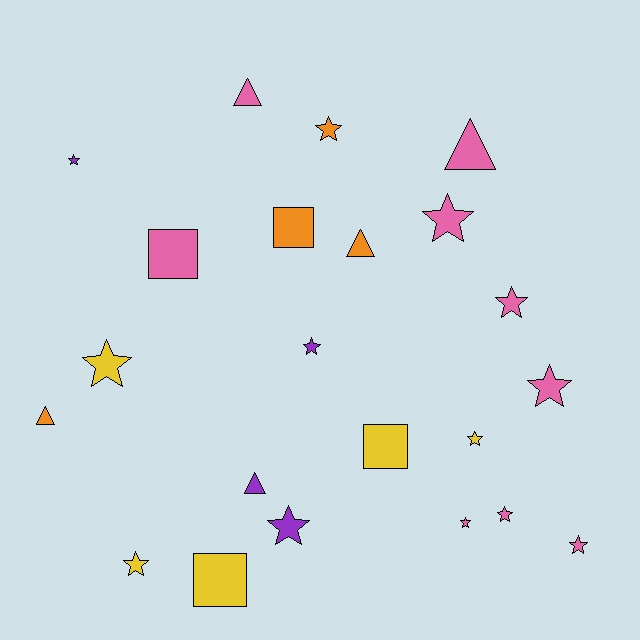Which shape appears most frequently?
Star, with 13 objects.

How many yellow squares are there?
There are 2 yellow squares.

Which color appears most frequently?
Pink, with 9 objects.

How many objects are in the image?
There are 22 objects.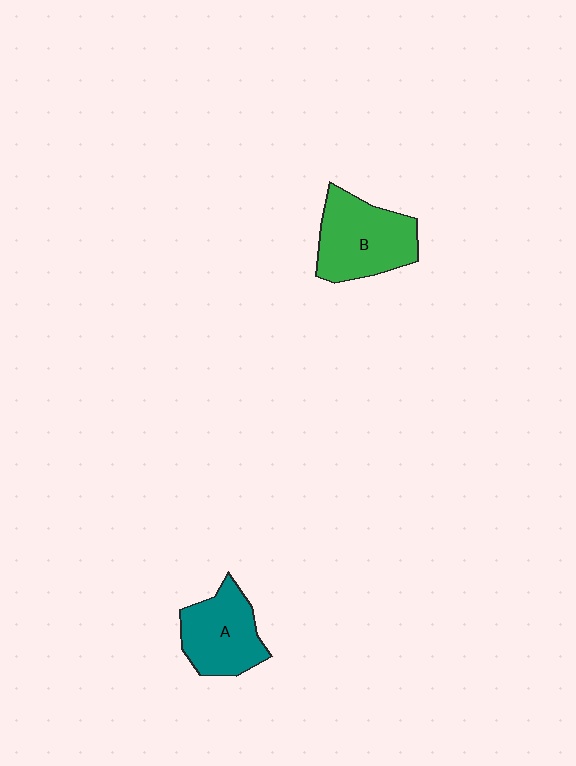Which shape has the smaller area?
Shape A (teal).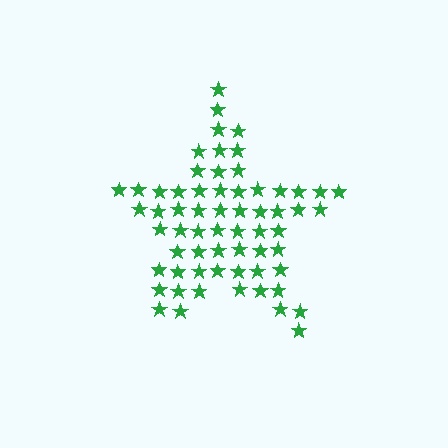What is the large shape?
The large shape is a star.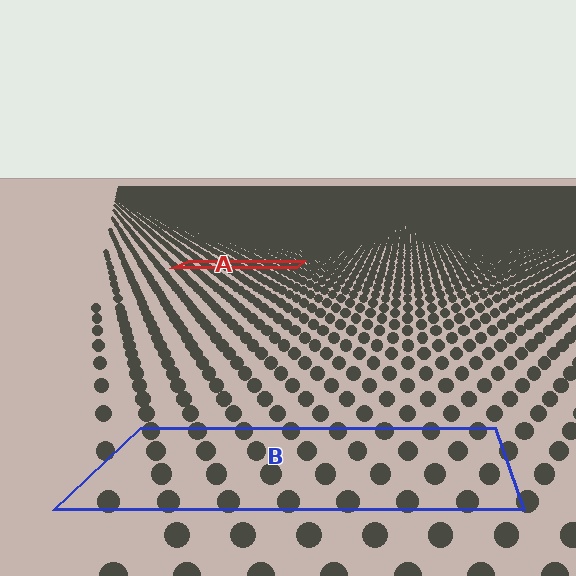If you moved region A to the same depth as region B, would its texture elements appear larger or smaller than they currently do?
They would appear larger. At a closer depth, the same texture elements are projected at a bigger on-screen size.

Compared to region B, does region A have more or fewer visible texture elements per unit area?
Region A has more texture elements per unit area — they are packed more densely because it is farther away.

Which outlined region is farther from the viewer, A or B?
Region A is farther from the viewer — the texture elements inside it appear smaller and more densely packed.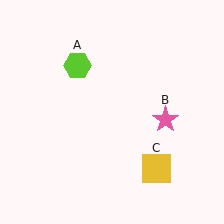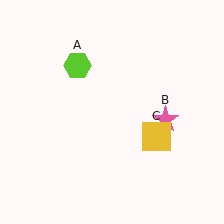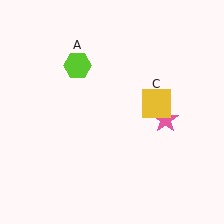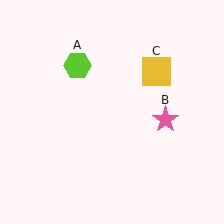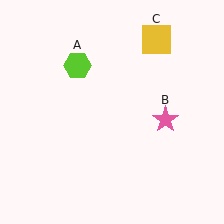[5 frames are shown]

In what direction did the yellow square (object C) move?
The yellow square (object C) moved up.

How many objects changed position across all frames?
1 object changed position: yellow square (object C).